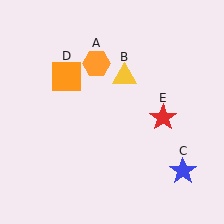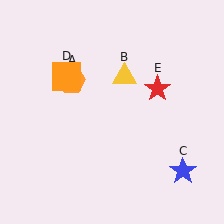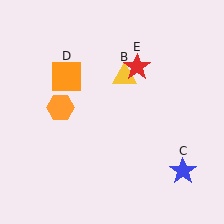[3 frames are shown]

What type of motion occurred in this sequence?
The orange hexagon (object A), red star (object E) rotated counterclockwise around the center of the scene.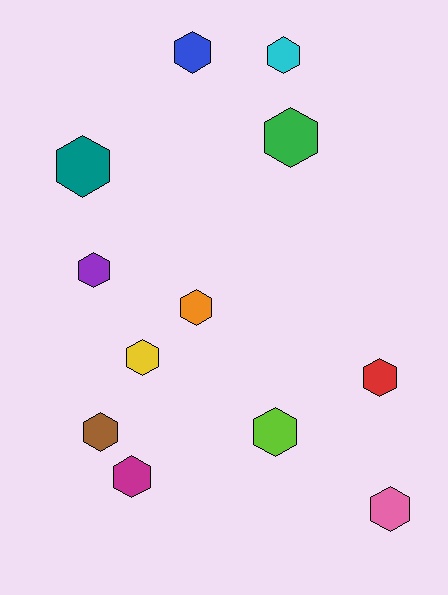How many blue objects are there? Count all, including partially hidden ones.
There is 1 blue object.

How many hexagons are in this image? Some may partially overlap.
There are 12 hexagons.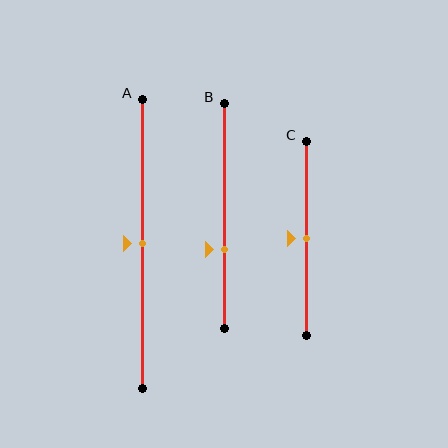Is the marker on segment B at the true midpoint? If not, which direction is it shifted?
No, the marker on segment B is shifted downward by about 15% of the segment length.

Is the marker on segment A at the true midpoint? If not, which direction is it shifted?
Yes, the marker on segment A is at the true midpoint.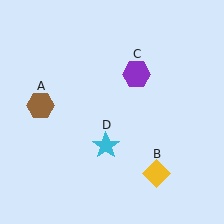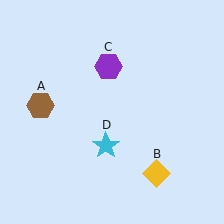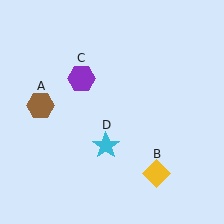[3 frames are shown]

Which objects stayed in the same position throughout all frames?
Brown hexagon (object A) and yellow diamond (object B) and cyan star (object D) remained stationary.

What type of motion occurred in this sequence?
The purple hexagon (object C) rotated counterclockwise around the center of the scene.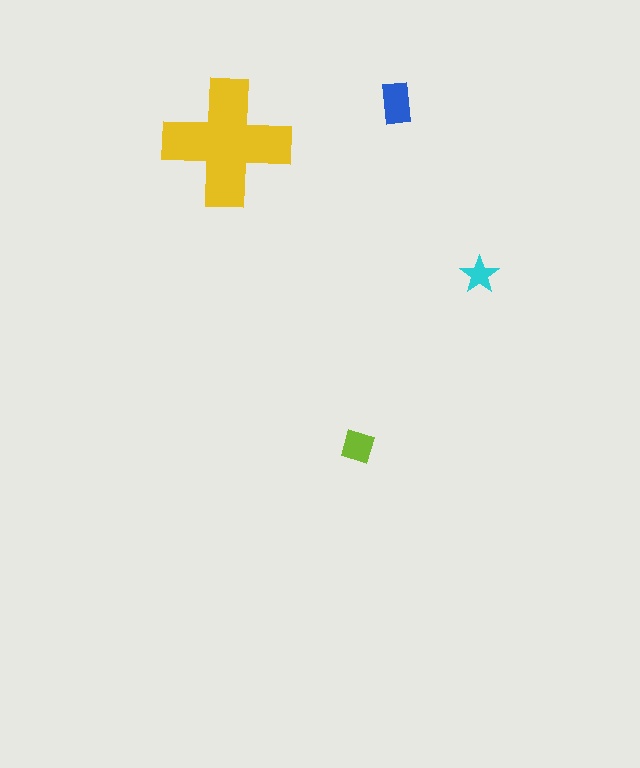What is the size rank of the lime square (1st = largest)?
3rd.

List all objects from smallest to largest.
The cyan star, the lime square, the blue rectangle, the yellow cross.